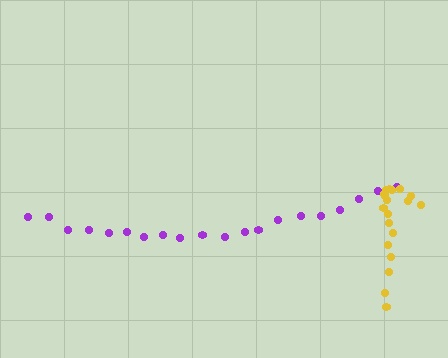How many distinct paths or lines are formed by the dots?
There are 2 distinct paths.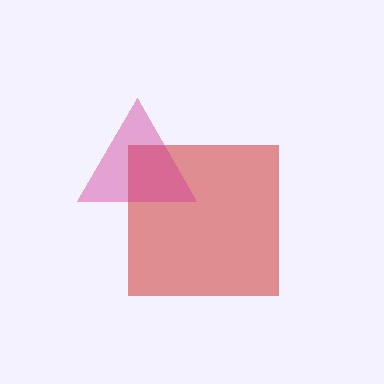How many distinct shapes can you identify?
There are 2 distinct shapes: a red square, a magenta triangle.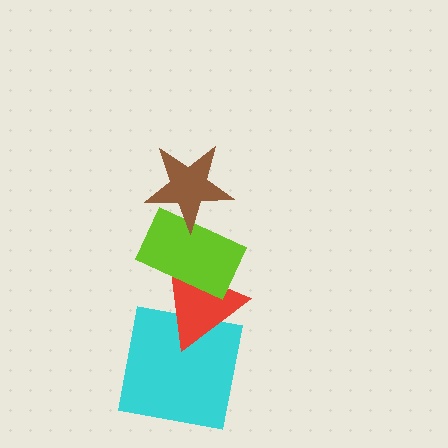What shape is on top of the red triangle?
The lime rectangle is on top of the red triangle.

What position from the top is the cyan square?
The cyan square is 4th from the top.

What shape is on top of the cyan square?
The red triangle is on top of the cyan square.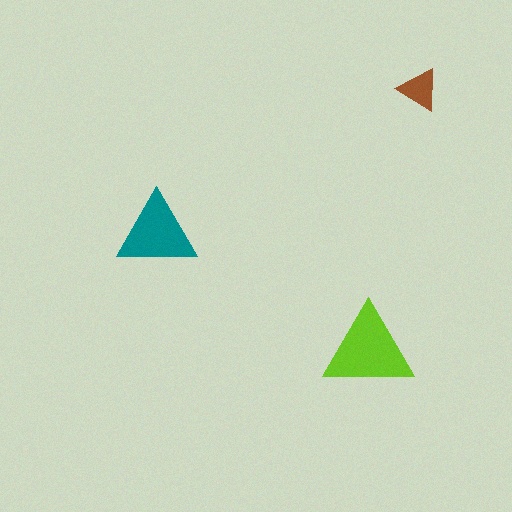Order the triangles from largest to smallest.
the lime one, the teal one, the brown one.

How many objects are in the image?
There are 3 objects in the image.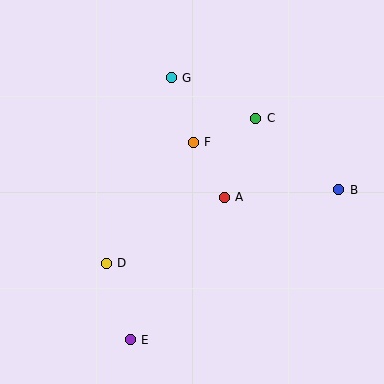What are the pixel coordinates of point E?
Point E is at (130, 340).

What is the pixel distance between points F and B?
The distance between F and B is 153 pixels.